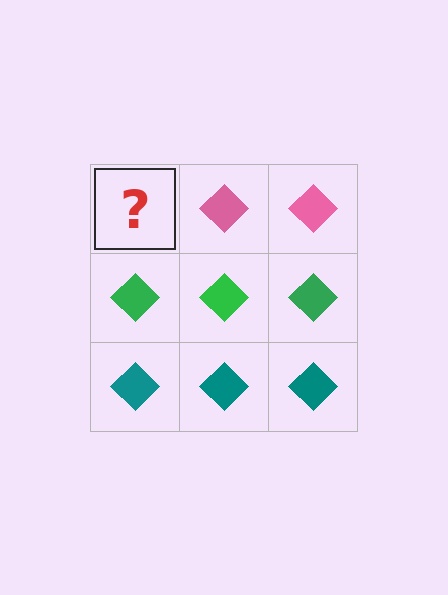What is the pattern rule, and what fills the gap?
The rule is that each row has a consistent color. The gap should be filled with a pink diamond.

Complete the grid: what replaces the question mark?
The question mark should be replaced with a pink diamond.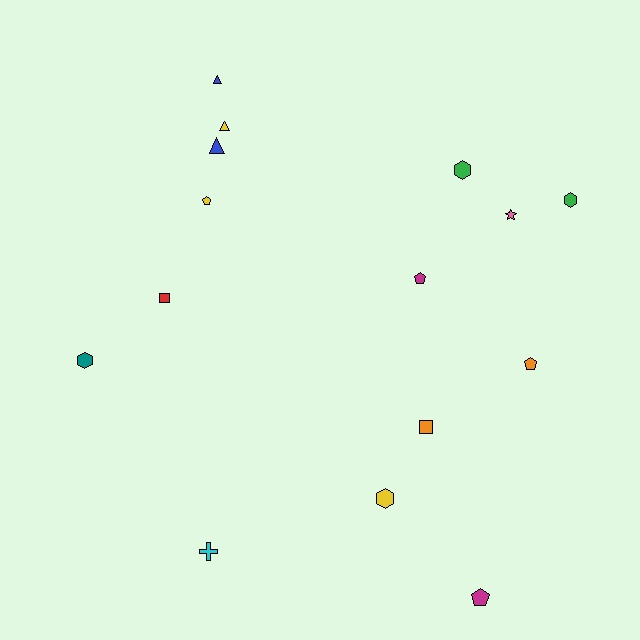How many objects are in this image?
There are 15 objects.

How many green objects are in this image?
There are 2 green objects.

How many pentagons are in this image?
There are 4 pentagons.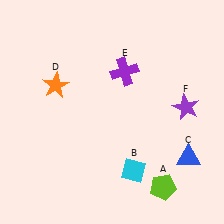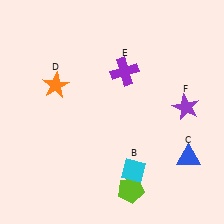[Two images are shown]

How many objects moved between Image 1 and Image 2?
1 object moved between the two images.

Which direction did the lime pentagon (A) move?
The lime pentagon (A) moved left.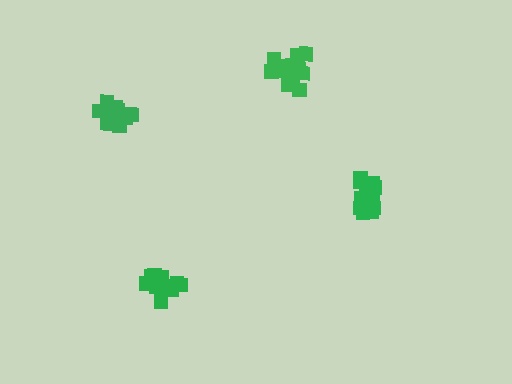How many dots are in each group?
Group 1: 17 dots, Group 2: 13 dots, Group 3: 17 dots, Group 4: 13 dots (60 total).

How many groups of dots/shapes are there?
There are 4 groups.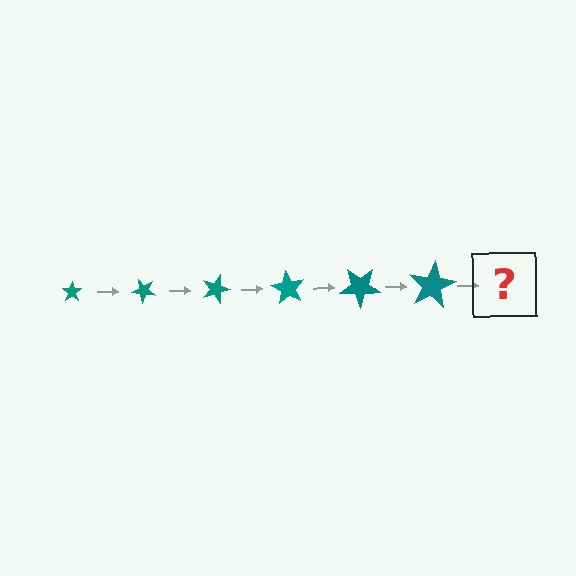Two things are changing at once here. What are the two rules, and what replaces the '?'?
The two rules are that the star grows larger each step and it rotates 45 degrees each step. The '?' should be a star, larger than the previous one and rotated 270 degrees from the start.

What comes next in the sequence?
The next element should be a star, larger than the previous one and rotated 270 degrees from the start.